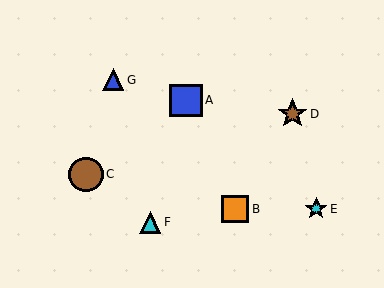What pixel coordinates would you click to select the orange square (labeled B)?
Click at (235, 209) to select the orange square B.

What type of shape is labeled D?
Shape D is a brown star.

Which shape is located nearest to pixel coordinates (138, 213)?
The cyan triangle (labeled F) at (150, 222) is nearest to that location.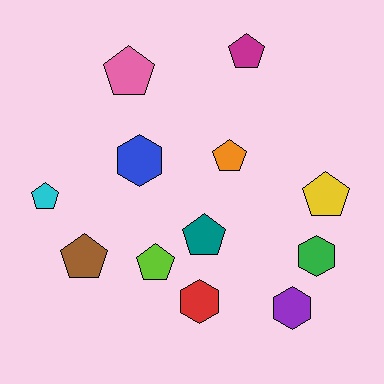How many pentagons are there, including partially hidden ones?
There are 8 pentagons.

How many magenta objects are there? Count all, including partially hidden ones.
There is 1 magenta object.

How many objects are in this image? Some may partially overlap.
There are 12 objects.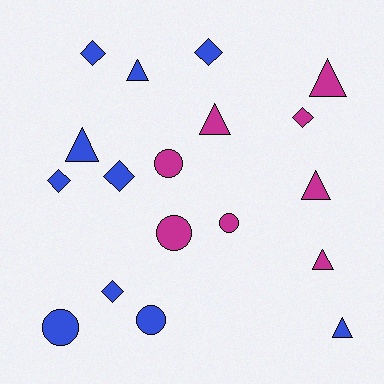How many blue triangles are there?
There are 3 blue triangles.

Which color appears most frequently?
Blue, with 10 objects.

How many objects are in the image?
There are 18 objects.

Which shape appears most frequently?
Triangle, with 7 objects.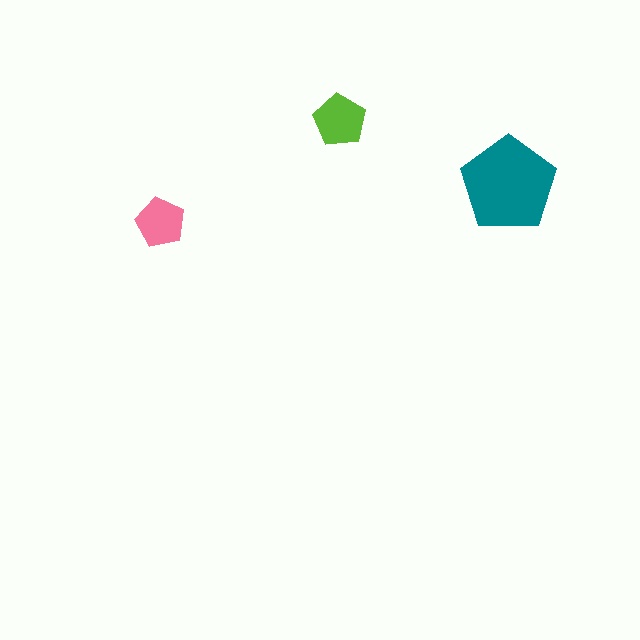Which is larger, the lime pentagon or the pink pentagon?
The lime one.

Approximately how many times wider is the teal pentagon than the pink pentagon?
About 2 times wider.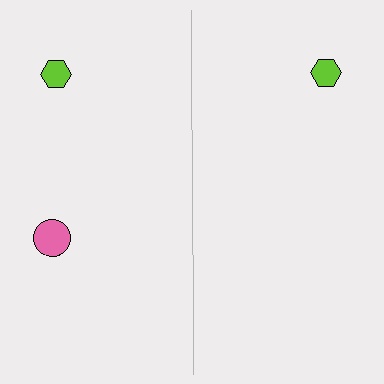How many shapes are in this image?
There are 3 shapes in this image.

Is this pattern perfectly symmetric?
No, the pattern is not perfectly symmetric. A pink circle is missing from the right side.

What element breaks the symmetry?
A pink circle is missing from the right side.